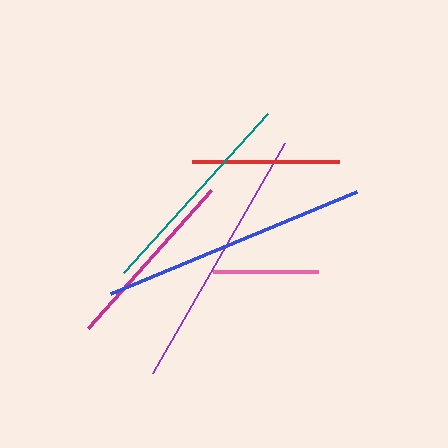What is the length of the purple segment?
The purple segment is approximately 265 pixels long.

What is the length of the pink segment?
The pink segment is approximately 105 pixels long.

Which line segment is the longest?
The blue line is the longest at approximately 266 pixels.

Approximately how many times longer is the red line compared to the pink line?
The red line is approximately 1.4 times the length of the pink line.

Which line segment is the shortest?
The pink line is the shortest at approximately 105 pixels.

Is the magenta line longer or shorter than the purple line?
The purple line is longer than the magenta line.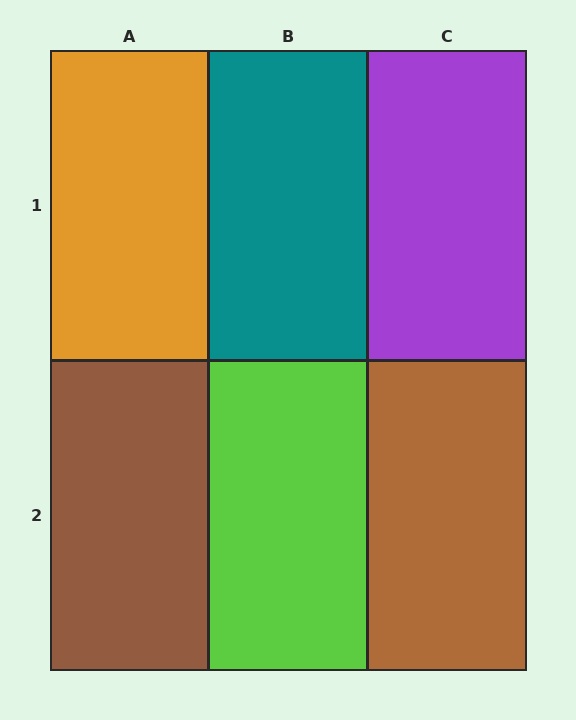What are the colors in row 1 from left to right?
Orange, teal, purple.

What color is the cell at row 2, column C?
Brown.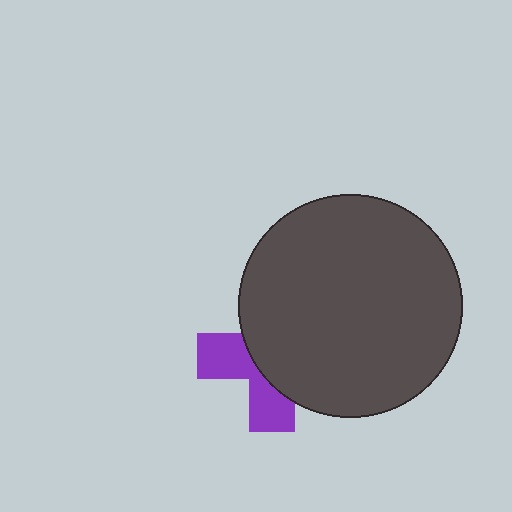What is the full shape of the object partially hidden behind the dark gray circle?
The partially hidden object is a purple cross.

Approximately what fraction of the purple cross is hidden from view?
Roughly 62% of the purple cross is hidden behind the dark gray circle.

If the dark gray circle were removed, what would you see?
You would see the complete purple cross.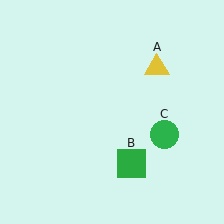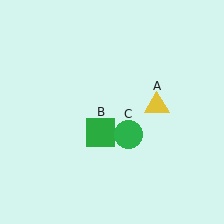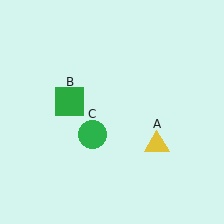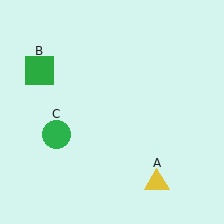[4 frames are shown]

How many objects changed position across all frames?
3 objects changed position: yellow triangle (object A), green square (object B), green circle (object C).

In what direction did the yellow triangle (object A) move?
The yellow triangle (object A) moved down.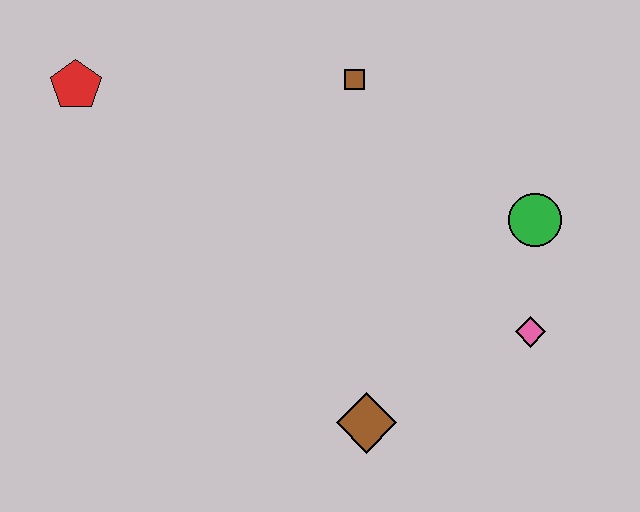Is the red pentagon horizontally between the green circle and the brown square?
No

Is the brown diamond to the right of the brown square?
Yes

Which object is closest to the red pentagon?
The brown square is closest to the red pentagon.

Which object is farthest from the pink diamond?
The red pentagon is farthest from the pink diamond.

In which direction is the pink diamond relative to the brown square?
The pink diamond is below the brown square.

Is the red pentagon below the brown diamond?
No